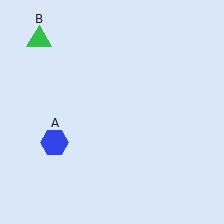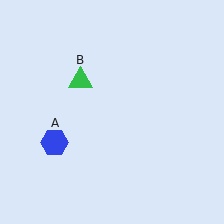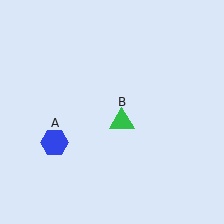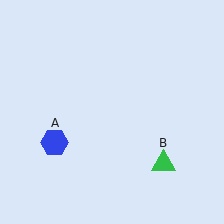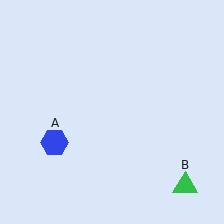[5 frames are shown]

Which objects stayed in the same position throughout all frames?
Blue hexagon (object A) remained stationary.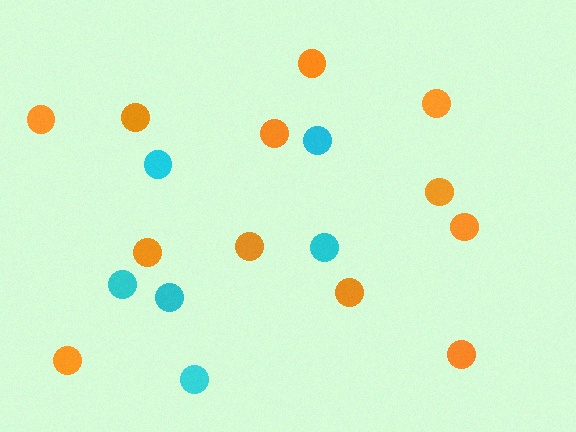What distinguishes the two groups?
There are 2 groups: one group of cyan circles (6) and one group of orange circles (12).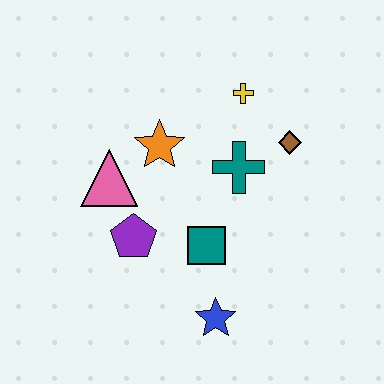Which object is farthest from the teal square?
The yellow cross is farthest from the teal square.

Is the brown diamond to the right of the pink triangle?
Yes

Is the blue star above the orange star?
No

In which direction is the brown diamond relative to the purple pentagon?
The brown diamond is to the right of the purple pentagon.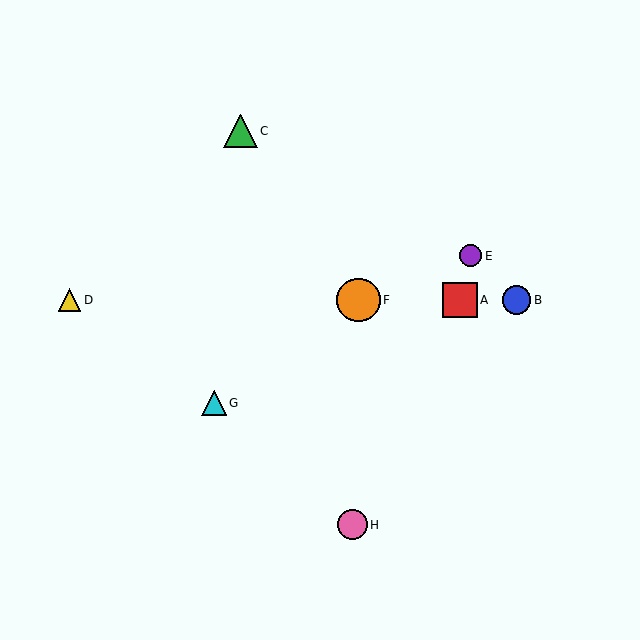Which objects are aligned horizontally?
Objects A, B, D, F are aligned horizontally.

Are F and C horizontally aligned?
No, F is at y≈300 and C is at y≈131.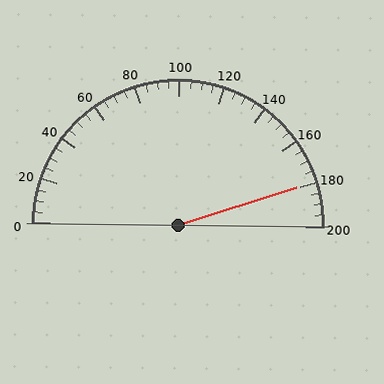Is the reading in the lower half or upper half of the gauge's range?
The reading is in the upper half of the range (0 to 200).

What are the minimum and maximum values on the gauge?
The gauge ranges from 0 to 200.